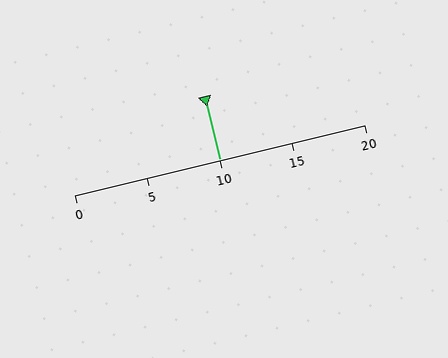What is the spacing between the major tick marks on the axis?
The major ticks are spaced 5 apart.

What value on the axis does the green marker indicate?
The marker indicates approximately 10.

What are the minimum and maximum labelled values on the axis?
The axis runs from 0 to 20.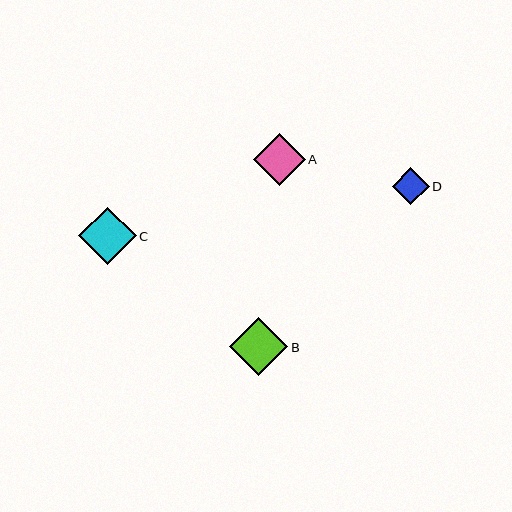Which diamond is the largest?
Diamond B is the largest with a size of approximately 58 pixels.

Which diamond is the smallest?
Diamond D is the smallest with a size of approximately 37 pixels.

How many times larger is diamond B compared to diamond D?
Diamond B is approximately 1.6 times the size of diamond D.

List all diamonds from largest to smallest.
From largest to smallest: B, C, A, D.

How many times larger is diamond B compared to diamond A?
Diamond B is approximately 1.1 times the size of diamond A.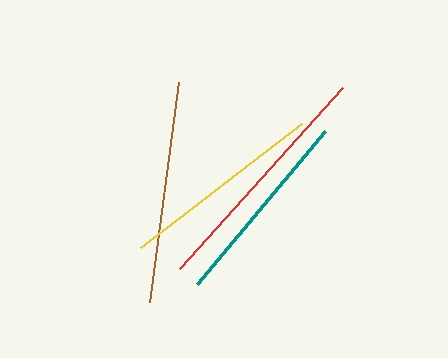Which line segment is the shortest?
The teal line is the shortest at approximately 199 pixels.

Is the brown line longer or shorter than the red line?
The red line is longer than the brown line.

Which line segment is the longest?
The red line is the longest at approximately 244 pixels.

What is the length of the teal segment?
The teal segment is approximately 199 pixels long.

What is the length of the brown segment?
The brown segment is approximately 222 pixels long.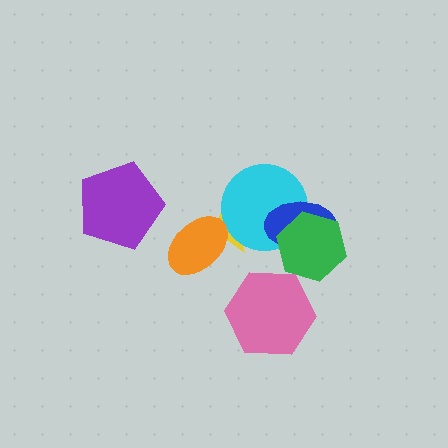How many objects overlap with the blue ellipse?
2 objects overlap with the blue ellipse.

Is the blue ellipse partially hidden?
Yes, it is partially covered by another shape.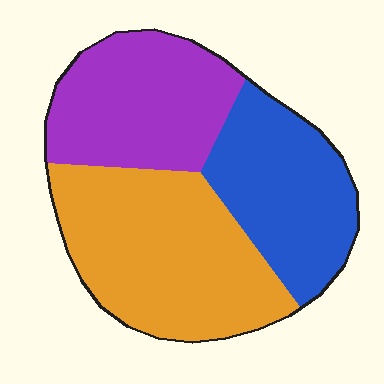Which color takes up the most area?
Orange, at roughly 40%.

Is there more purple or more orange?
Orange.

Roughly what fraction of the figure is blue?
Blue covers about 30% of the figure.